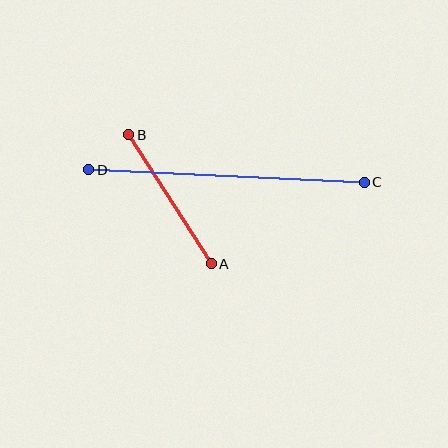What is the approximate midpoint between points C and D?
The midpoint is at approximately (226, 176) pixels.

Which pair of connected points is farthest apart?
Points C and D are farthest apart.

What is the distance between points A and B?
The distance is approximately 153 pixels.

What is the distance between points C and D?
The distance is approximately 276 pixels.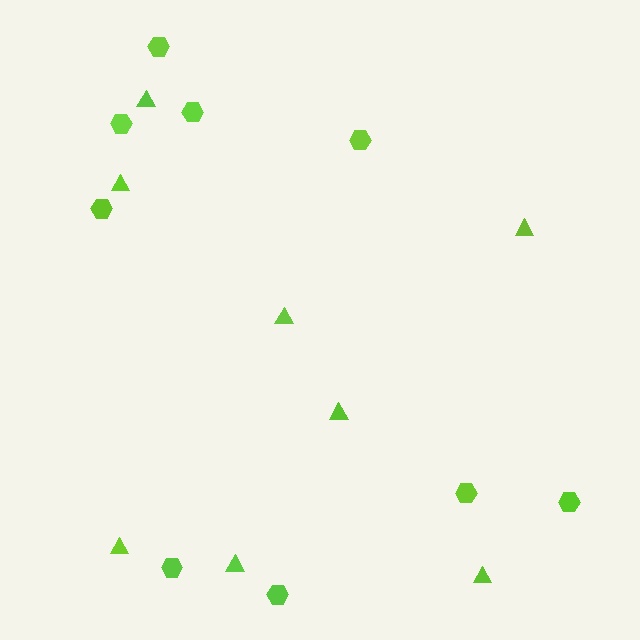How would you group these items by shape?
There are 2 groups: one group of triangles (8) and one group of hexagons (9).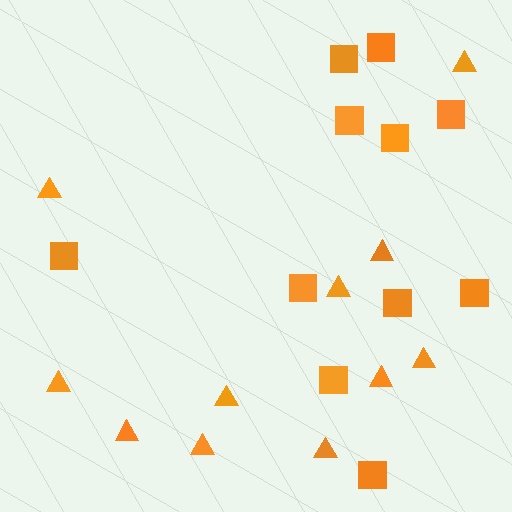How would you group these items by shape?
There are 2 groups: one group of squares (11) and one group of triangles (11).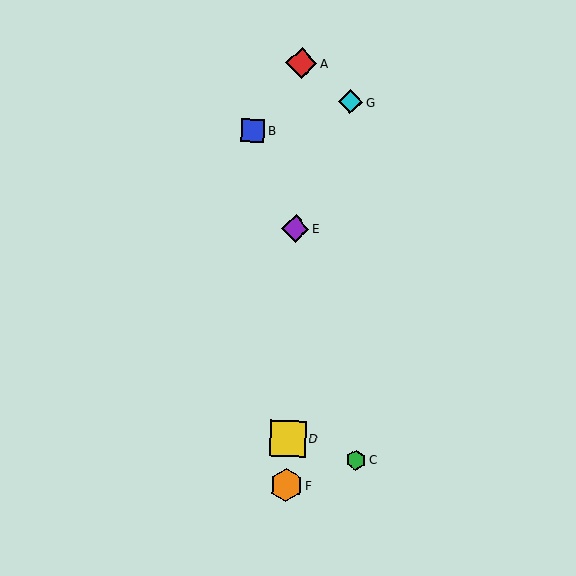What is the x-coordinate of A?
Object A is at x≈301.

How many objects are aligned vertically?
4 objects (A, D, E, F) are aligned vertically.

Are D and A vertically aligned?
Yes, both are at x≈288.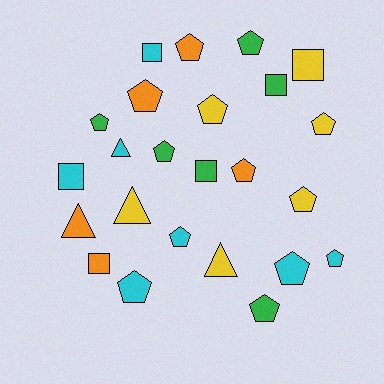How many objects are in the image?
There are 24 objects.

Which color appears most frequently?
Cyan, with 7 objects.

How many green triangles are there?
There are no green triangles.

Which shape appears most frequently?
Pentagon, with 14 objects.